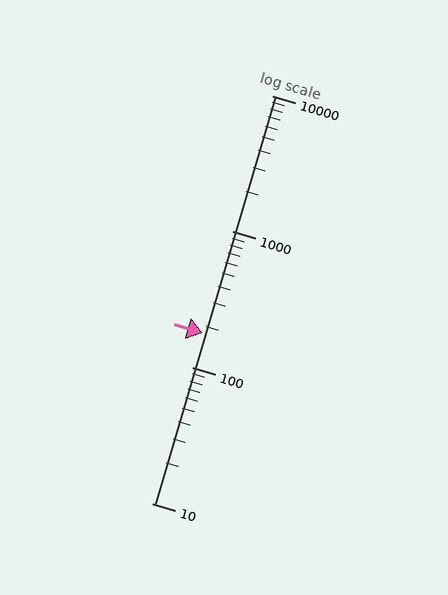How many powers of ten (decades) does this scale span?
The scale spans 3 decades, from 10 to 10000.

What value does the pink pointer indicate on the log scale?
The pointer indicates approximately 180.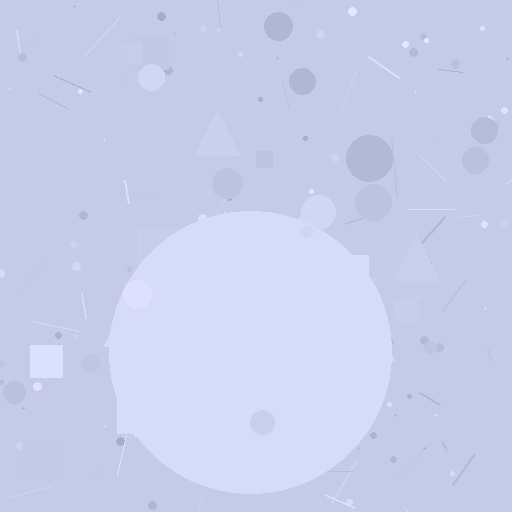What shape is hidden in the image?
A circle is hidden in the image.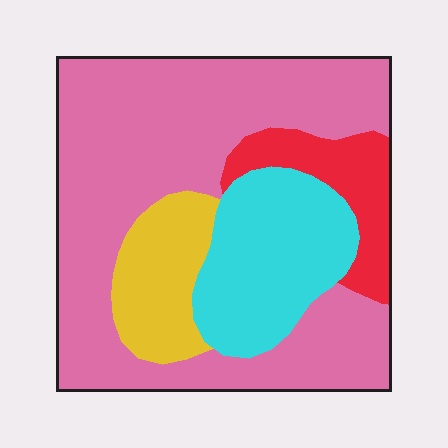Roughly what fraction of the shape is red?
Red takes up about one tenth (1/10) of the shape.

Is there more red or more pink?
Pink.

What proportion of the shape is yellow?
Yellow covers around 10% of the shape.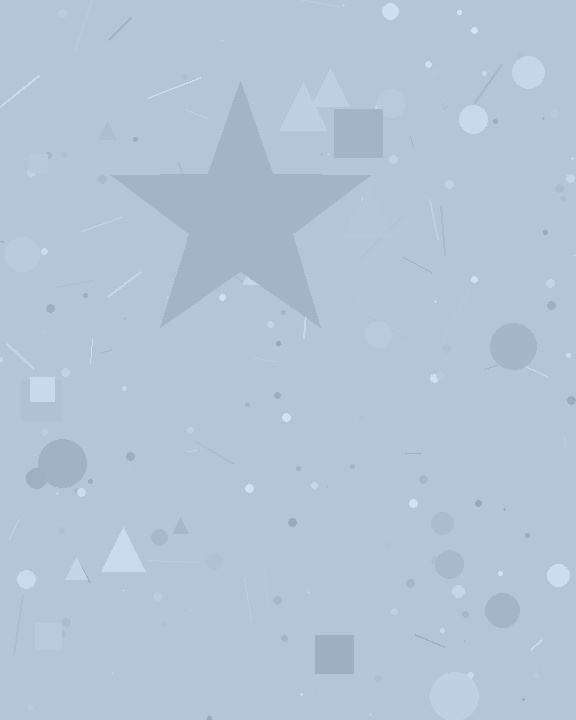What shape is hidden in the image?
A star is hidden in the image.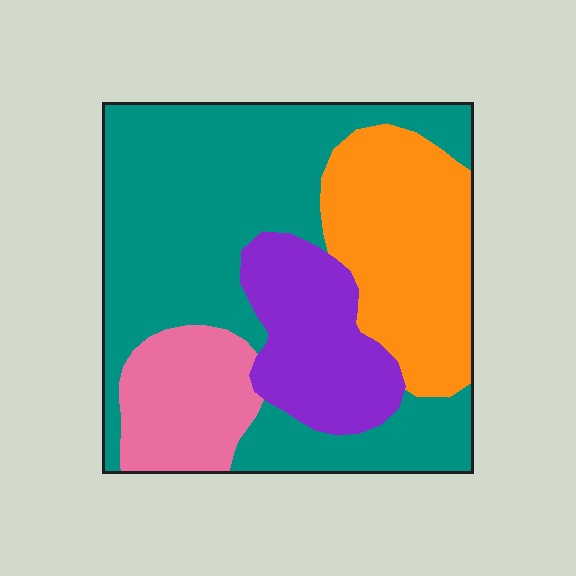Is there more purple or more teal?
Teal.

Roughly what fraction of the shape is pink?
Pink takes up less than a sixth of the shape.